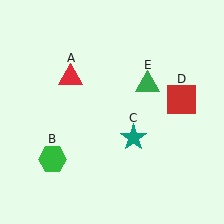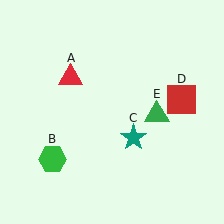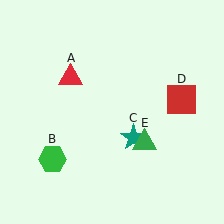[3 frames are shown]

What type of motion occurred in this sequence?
The green triangle (object E) rotated clockwise around the center of the scene.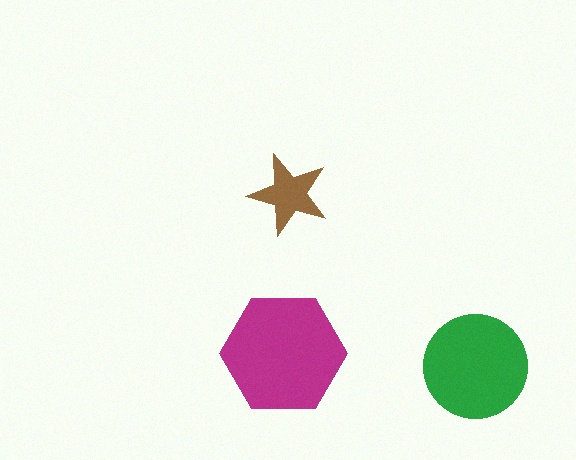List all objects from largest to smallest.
The magenta hexagon, the green circle, the brown star.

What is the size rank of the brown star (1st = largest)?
3rd.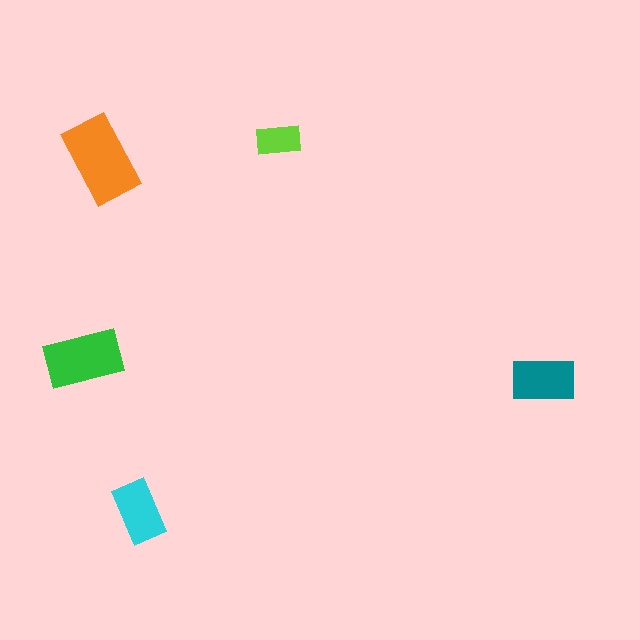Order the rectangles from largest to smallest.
the orange one, the green one, the teal one, the cyan one, the lime one.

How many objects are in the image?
There are 5 objects in the image.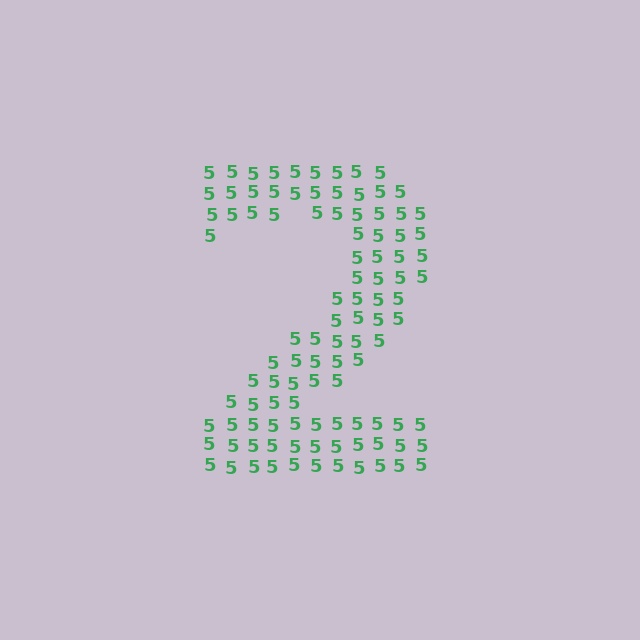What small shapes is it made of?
It is made of small digit 5's.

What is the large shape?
The large shape is the digit 2.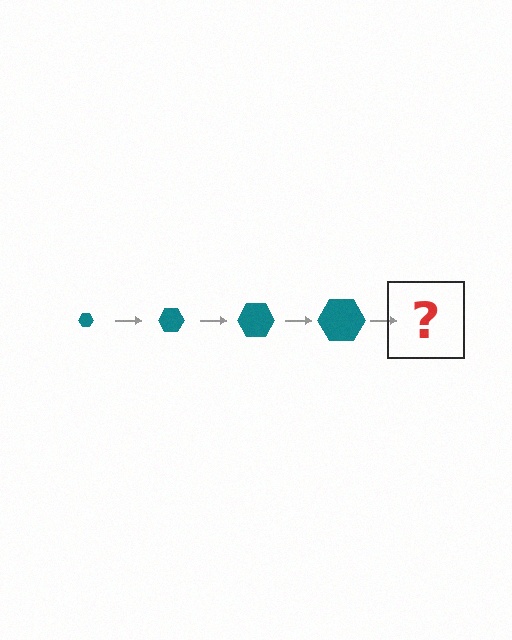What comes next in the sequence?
The next element should be a teal hexagon, larger than the previous one.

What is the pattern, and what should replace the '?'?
The pattern is that the hexagon gets progressively larger each step. The '?' should be a teal hexagon, larger than the previous one.